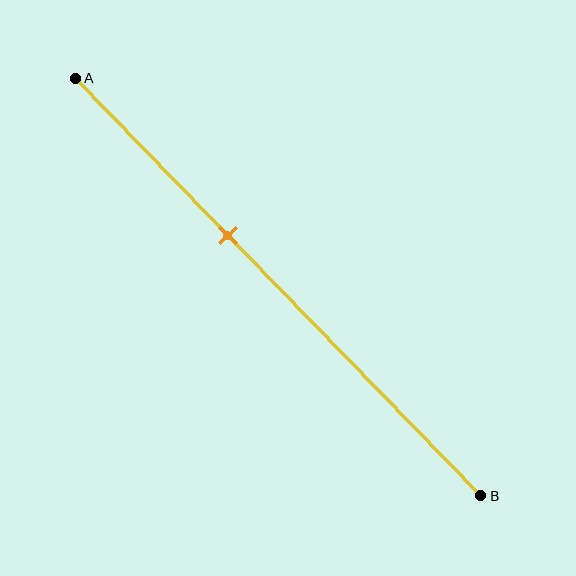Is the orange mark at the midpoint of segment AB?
No, the mark is at about 40% from A, not at the 50% midpoint.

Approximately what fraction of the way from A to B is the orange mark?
The orange mark is approximately 40% of the way from A to B.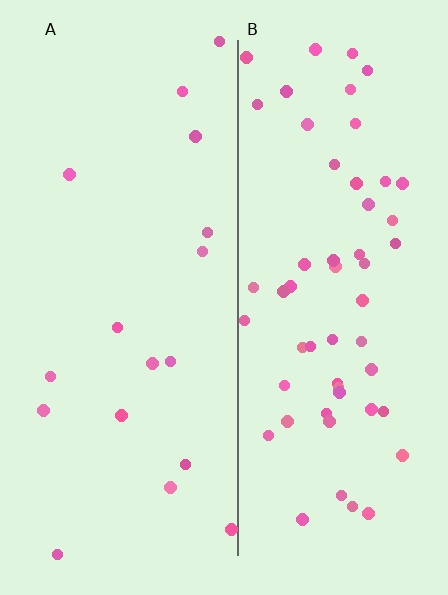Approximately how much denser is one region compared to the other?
Approximately 3.3× — region B over region A.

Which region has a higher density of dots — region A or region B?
B (the right).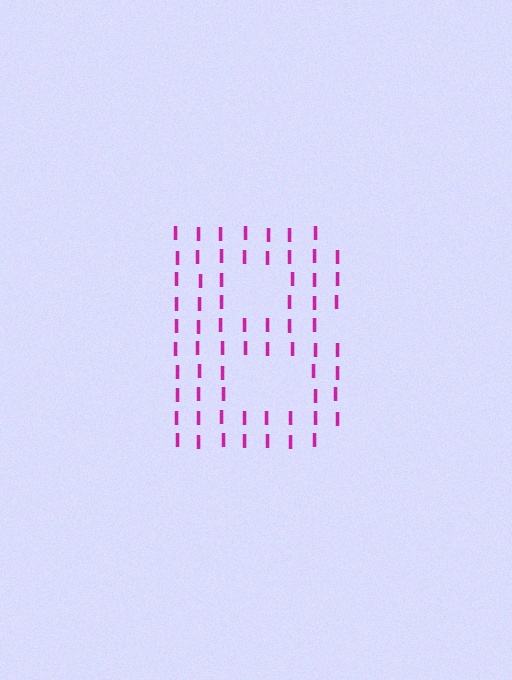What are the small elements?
The small elements are letter I's.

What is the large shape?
The large shape is the letter B.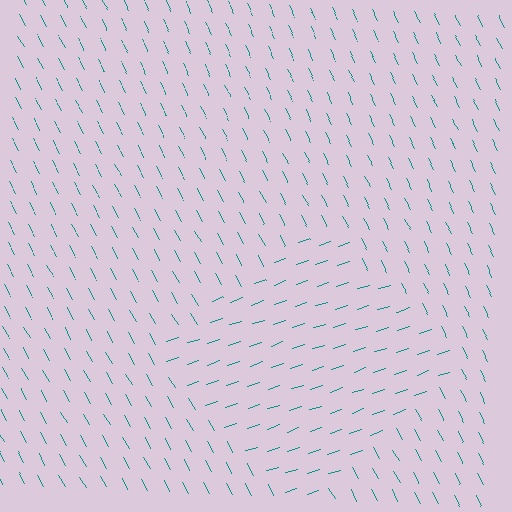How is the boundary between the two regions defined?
The boundary is defined purely by a change in line orientation (approximately 80 degrees difference). All lines are the same color and thickness.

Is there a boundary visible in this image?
Yes, there is a texture boundary formed by a change in line orientation.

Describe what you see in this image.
The image is filled with small teal line segments. A diamond region in the image has lines oriented differently from the surrounding lines, creating a visible texture boundary.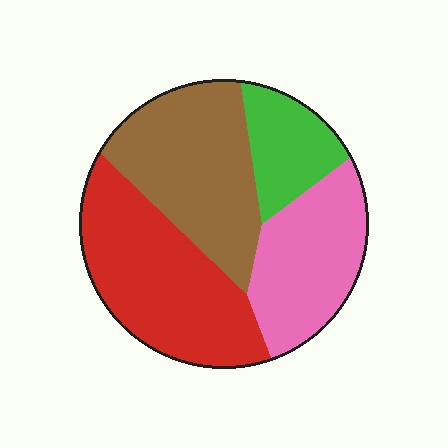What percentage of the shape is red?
Red takes up about one third (1/3) of the shape.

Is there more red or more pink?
Red.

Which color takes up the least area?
Green, at roughly 15%.